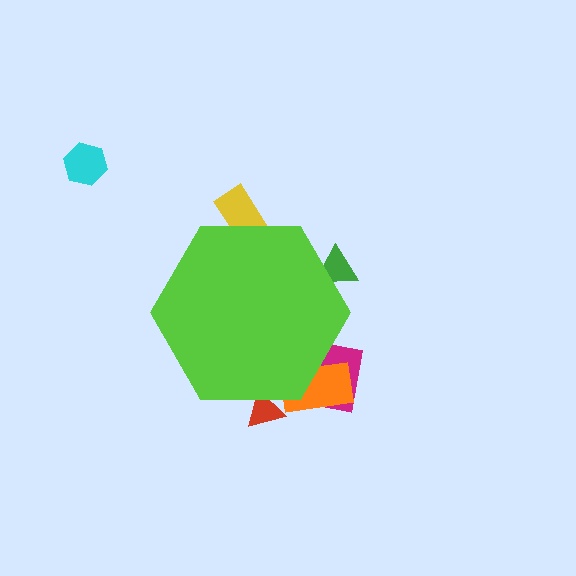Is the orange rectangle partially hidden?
Yes, the orange rectangle is partially hidden behind the lime hexagon.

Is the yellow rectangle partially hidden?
Yes, the yellow rectangle is partially hidden behind the lime hexagon.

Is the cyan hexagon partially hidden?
No, the cyan hexagon is fully visible.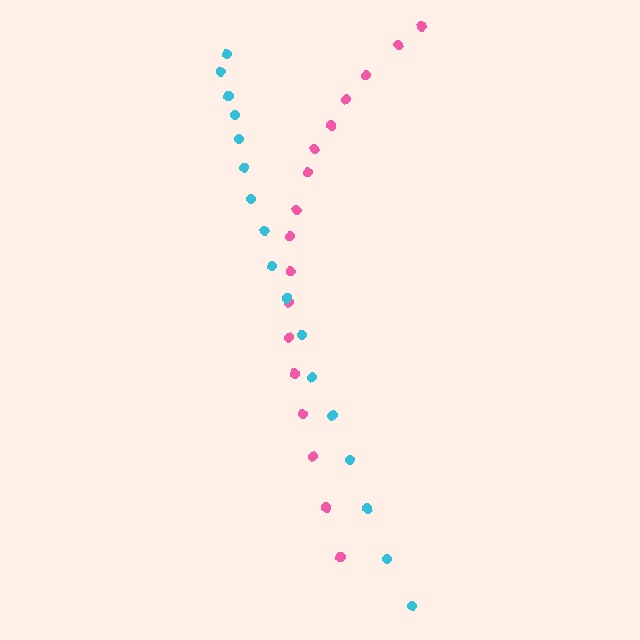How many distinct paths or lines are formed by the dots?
There are 2 distinct paths.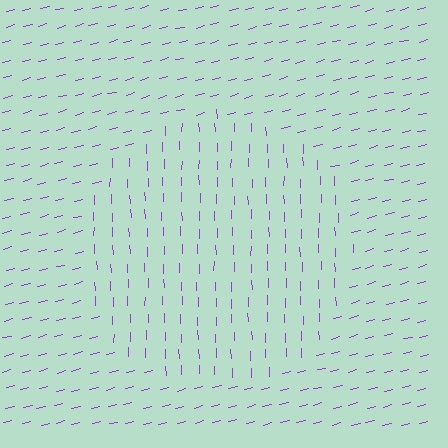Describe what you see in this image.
The image is filled with small purple line segments. A circle region in the image has lines oriented differently from the surrounding lines, creating a visible texture boundary.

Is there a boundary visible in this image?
Yes, there is a texture boundary formed by a change in line orientation.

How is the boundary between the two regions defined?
The boundary is defined purely by a change in line orientation (approximately 76 degrees difference). All lines are the same color and thickness.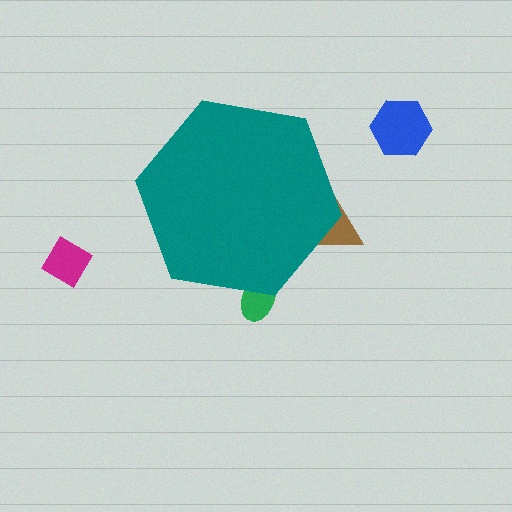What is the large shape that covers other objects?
A teal hexagon.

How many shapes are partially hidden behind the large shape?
2 shapes are partially hidden.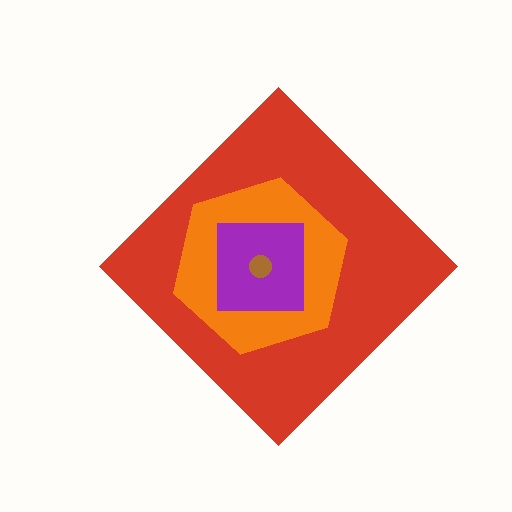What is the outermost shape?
The red diamond.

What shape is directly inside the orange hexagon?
The purple square.